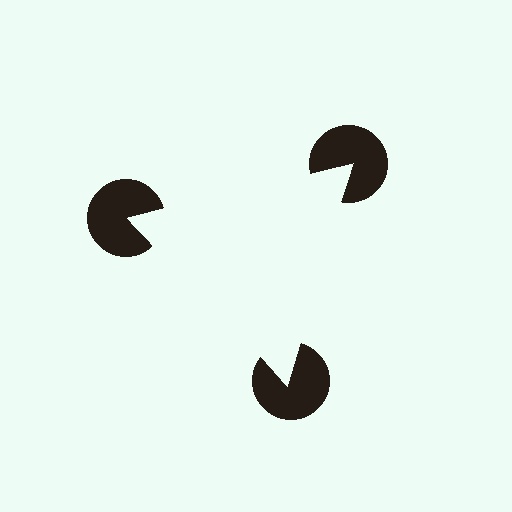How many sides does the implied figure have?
3 sides.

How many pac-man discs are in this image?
There are 3 — one at each vertex of the illusory triangle.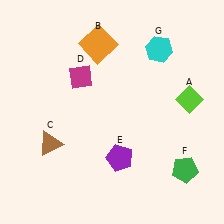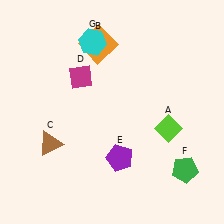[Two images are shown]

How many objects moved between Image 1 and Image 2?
2 objects moved between the two images.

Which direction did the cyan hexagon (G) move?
The cyan hexagon (G) moved left.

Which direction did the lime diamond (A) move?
The lime diamond (A) moved down.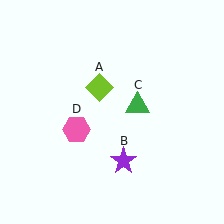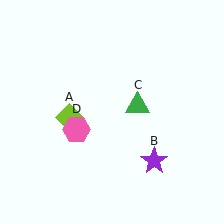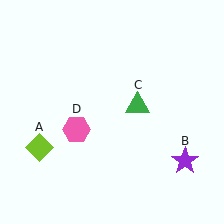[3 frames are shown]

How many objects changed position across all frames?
2 objects changed position: lime diamond (object A), purple star (object B).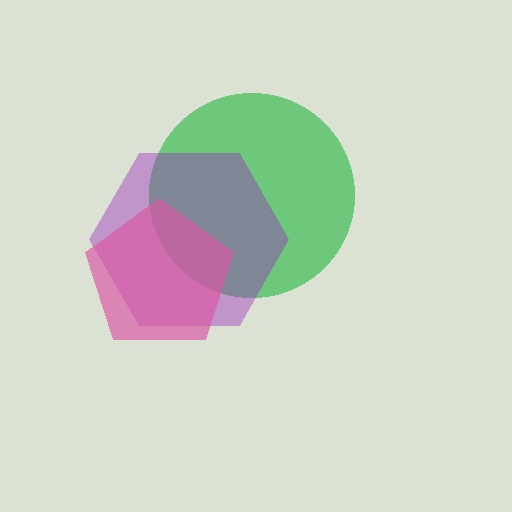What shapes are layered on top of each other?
The layered shapes are: a green circle, a purple hexagon, a pink pentagon.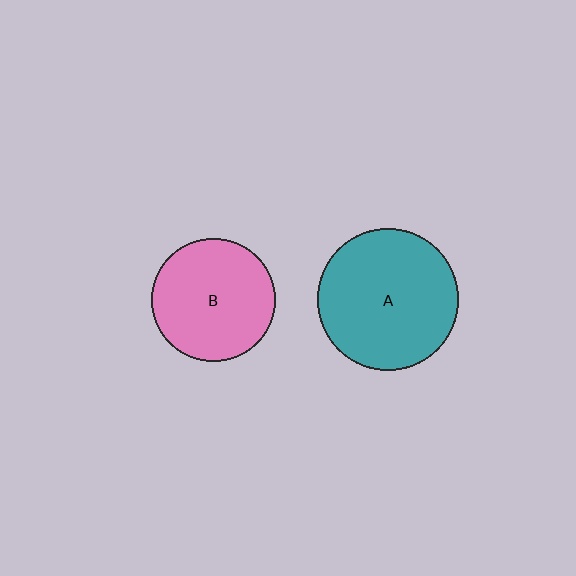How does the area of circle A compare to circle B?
Approximately 1.3 times.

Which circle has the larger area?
Circle A (teal).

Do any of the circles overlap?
No, none of the circles overlap.